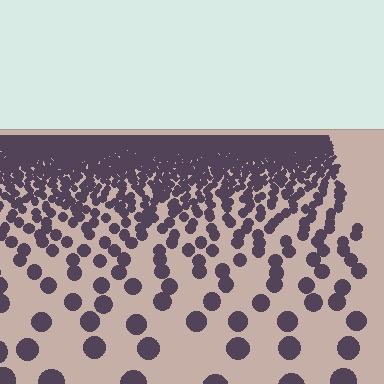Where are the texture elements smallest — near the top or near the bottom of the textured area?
Near the top.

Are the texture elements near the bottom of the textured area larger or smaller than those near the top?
Larger. Near the bottom, elements are closer to the viewer and appear at a bigger on-screen size.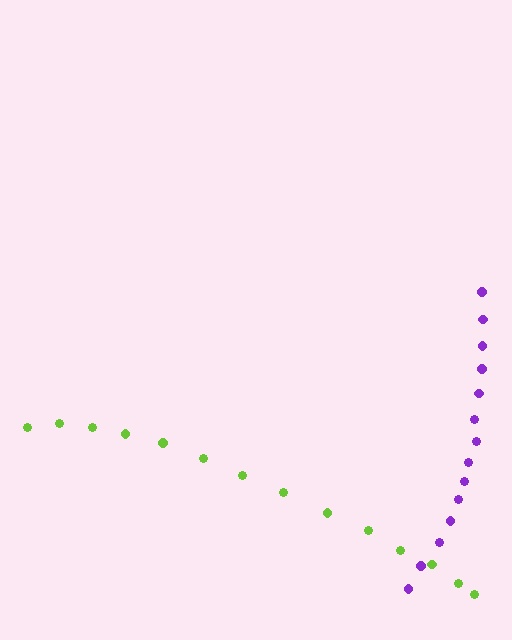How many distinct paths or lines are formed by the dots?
There are 2 distinct paths.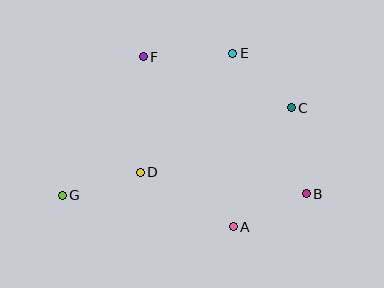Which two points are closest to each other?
Points A and B are closest to each other.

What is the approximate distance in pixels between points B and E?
The distance between B and E is approximately 159 pixels.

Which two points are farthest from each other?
Points C and G are farthest from each other.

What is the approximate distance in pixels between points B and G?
The distance between B and G is approximately 244 pixels.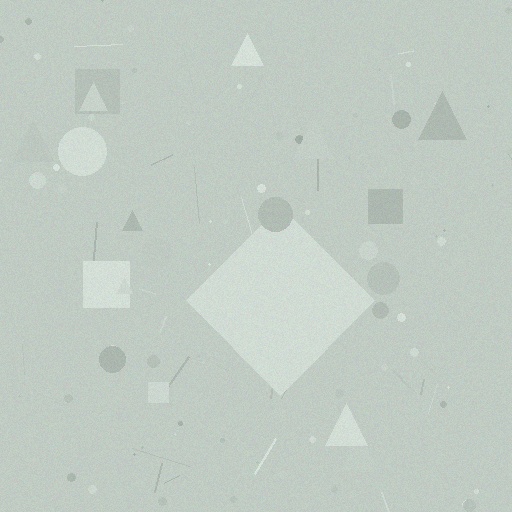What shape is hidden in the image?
A diamond is hidden in the image.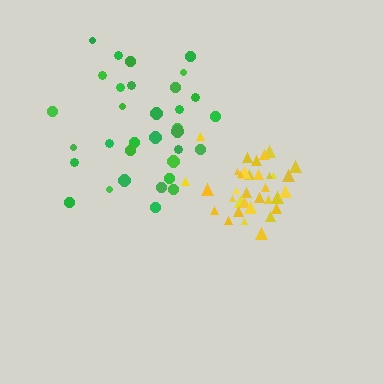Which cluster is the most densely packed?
Yellow.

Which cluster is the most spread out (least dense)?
Green.